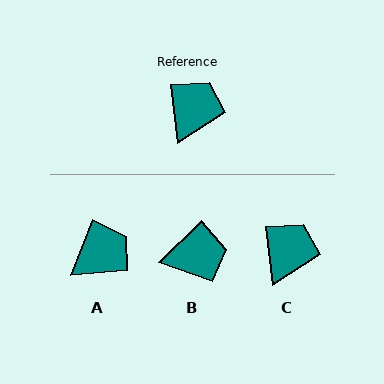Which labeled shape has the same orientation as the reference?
C.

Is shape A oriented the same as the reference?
No, it is off by about 28 degrees.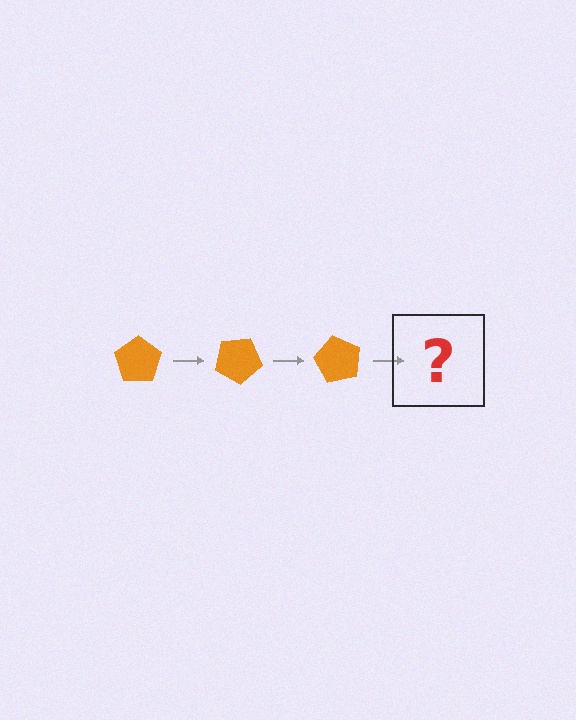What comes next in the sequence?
The next element should be an orange pentagon rotated 90 degrees.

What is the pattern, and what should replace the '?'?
The pattern is that the pentagon rotates 30 degrees each step. The '?' should be an orange pentagon rotated 90 degrees.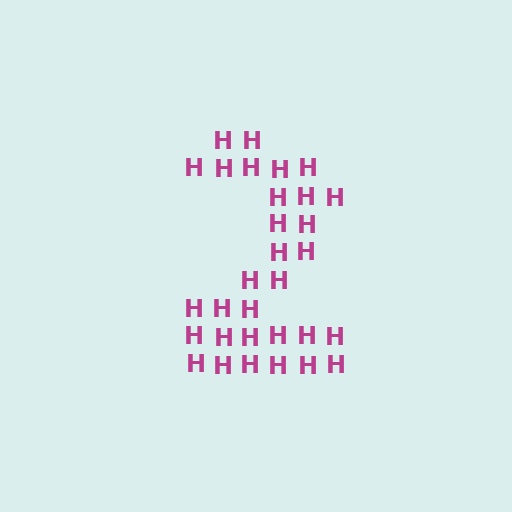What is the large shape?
The large shape is the digit 2.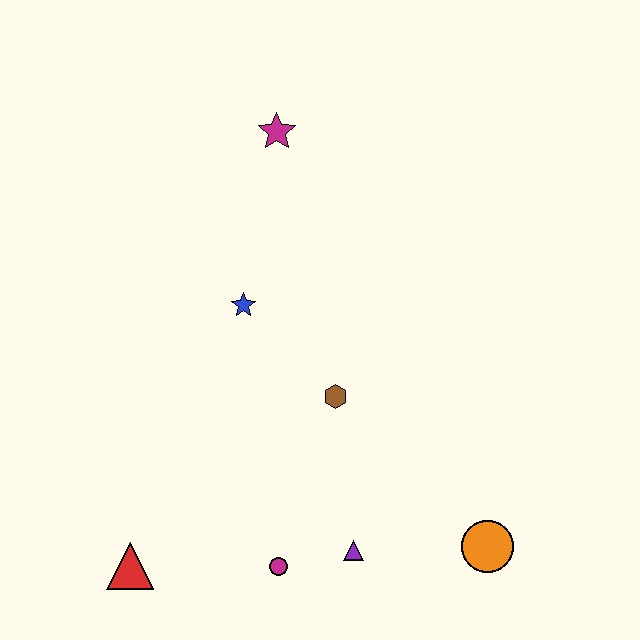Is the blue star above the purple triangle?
Yes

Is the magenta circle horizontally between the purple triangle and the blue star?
Yes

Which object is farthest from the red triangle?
The magenta star is farthest from the red triangle.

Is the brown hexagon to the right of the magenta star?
Yes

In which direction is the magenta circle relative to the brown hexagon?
The magenta circle is below the brown hexagon.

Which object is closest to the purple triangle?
The magenta circle is closest to the purple triangle.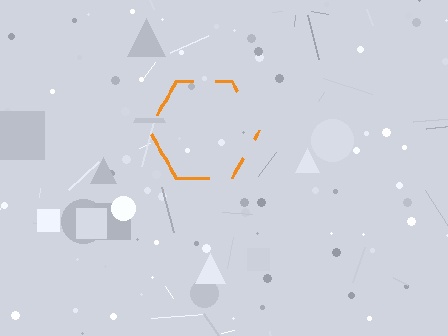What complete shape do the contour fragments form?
The contour fragments form a hexagon.